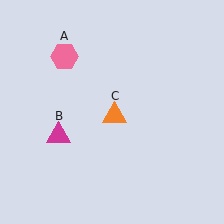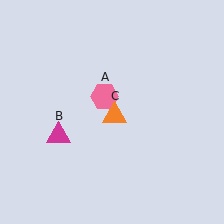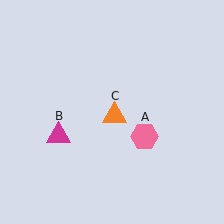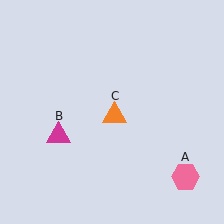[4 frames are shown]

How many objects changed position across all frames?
1 object changed position: pink hexagon (object A).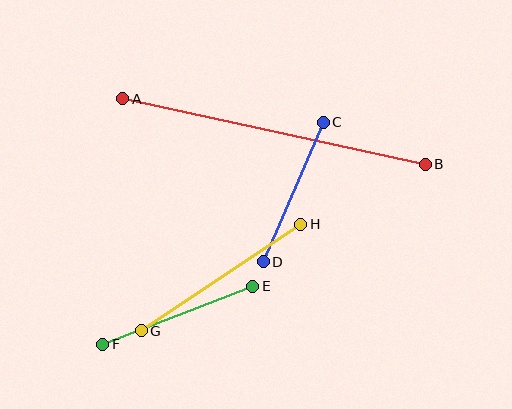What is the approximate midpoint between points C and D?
The midpoint is at approximately (293, 192) pixels.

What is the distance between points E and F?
The distance is approximately 161 pixels.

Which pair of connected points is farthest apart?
Points A and B are farthest apart.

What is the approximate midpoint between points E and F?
The midpoint is at approximately (178, 315) pixels.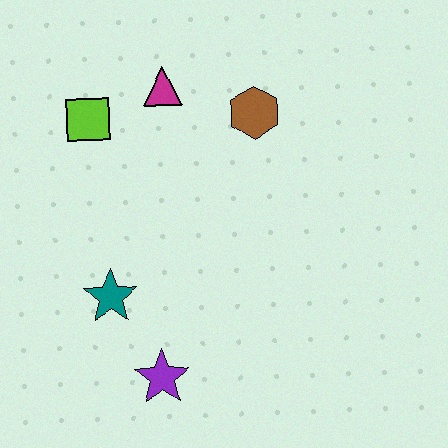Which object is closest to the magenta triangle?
The lime square is closest to the magenta triangle.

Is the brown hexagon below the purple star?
No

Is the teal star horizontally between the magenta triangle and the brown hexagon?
No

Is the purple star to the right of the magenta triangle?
No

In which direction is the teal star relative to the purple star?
The teal star is above the purple star.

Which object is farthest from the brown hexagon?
The purple star is farthest from the brown hexagon.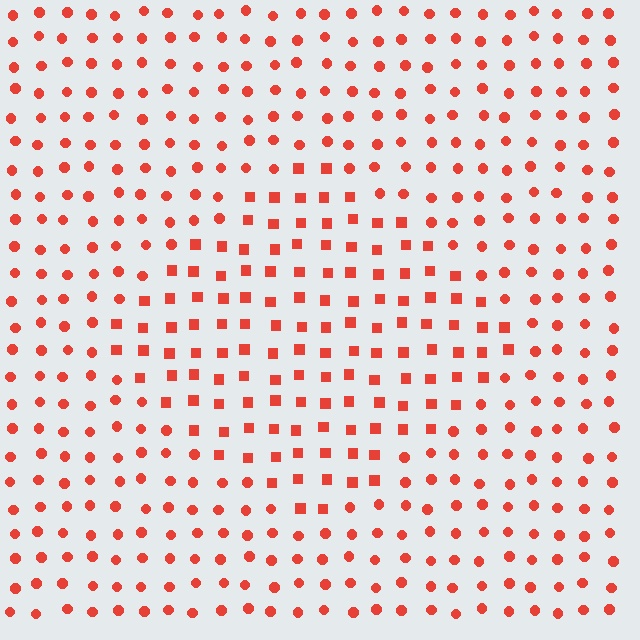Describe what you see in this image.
The image is filled with small red elements arranged in a uniform grid. A diamond-shaped region contains squares, while the surrounding area contains circles. The boundary is defined purely by the change in element shape.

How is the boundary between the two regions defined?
The boundary is defined by a change in element shape: squares inside vs. circles outside. All elements share the same color and spacing.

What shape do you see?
I see a diamond.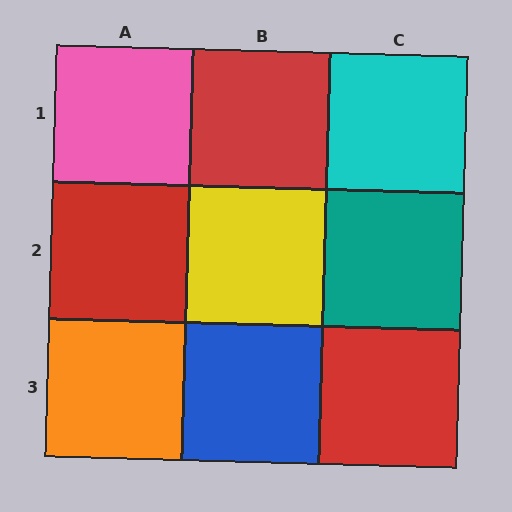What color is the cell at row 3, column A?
Orange.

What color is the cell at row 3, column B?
Blue.